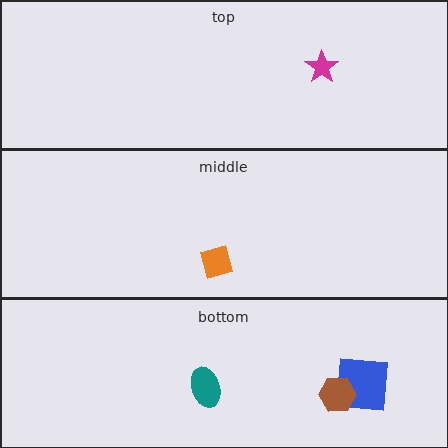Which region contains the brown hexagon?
The bottom region.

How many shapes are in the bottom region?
3.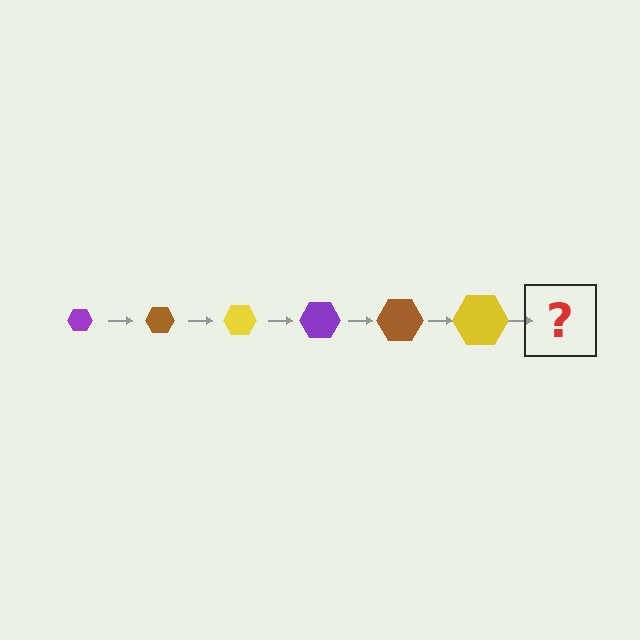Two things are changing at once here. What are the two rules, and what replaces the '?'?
The two rules are that the hexagon grows larger each step and the color cycles through purple, brown, and yellow. The '?' should be a purple hexagon, larger than the previous one.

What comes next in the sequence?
The next element should be a purple hexagon, larger than the previous one.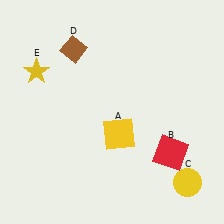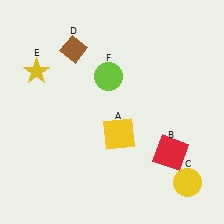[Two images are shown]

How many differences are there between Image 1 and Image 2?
There is 1 difference between the two images.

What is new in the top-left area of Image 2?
A lime circle (F) was added in the top-left area of Image 2.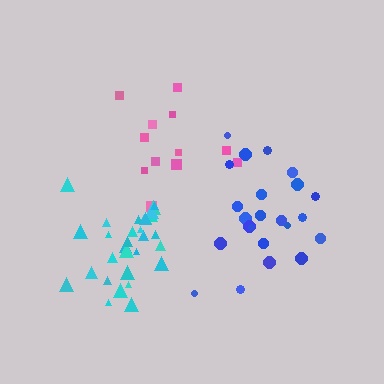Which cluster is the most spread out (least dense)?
Pink.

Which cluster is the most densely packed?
Cyan.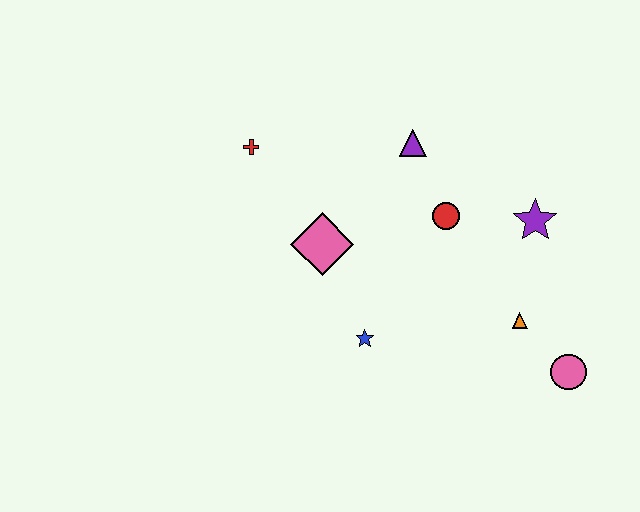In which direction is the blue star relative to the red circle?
The blue star is below the red circle.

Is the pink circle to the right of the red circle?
Yes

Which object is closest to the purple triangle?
The red circle is closest to the purple triangle.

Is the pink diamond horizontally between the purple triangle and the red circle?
No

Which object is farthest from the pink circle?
The red cross is farthest from the pink circle.